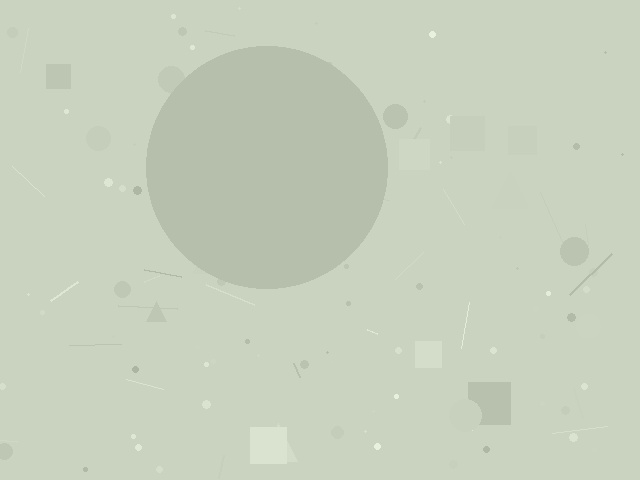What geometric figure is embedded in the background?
A circle is embedded in the background.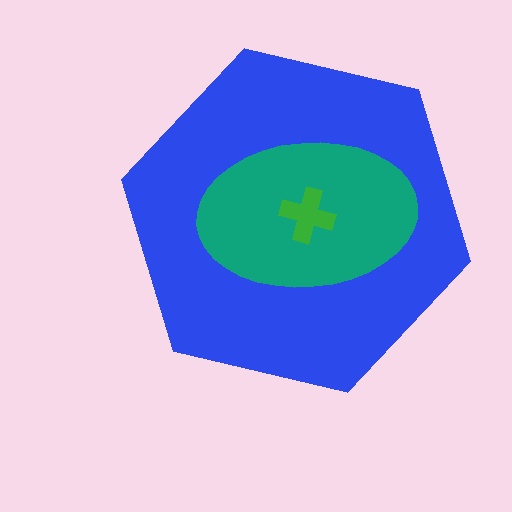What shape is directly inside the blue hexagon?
The teal ellipse.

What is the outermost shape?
The blue hexagon.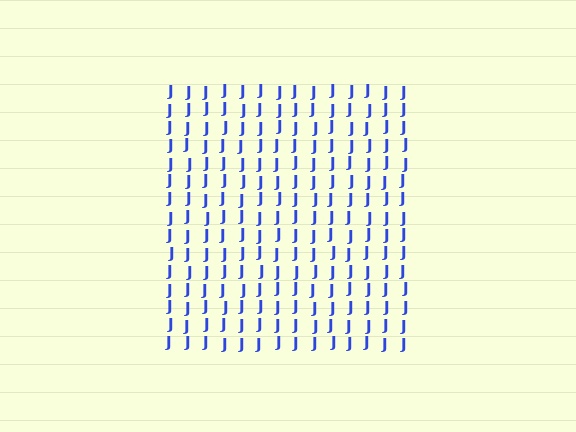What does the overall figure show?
The overall figure shows a square.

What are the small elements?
The small elements are letter J's.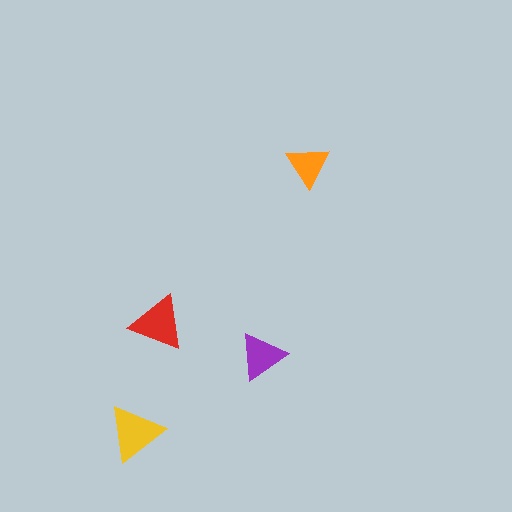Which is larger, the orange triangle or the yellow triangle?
The yellow one.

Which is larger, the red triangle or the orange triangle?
The red one.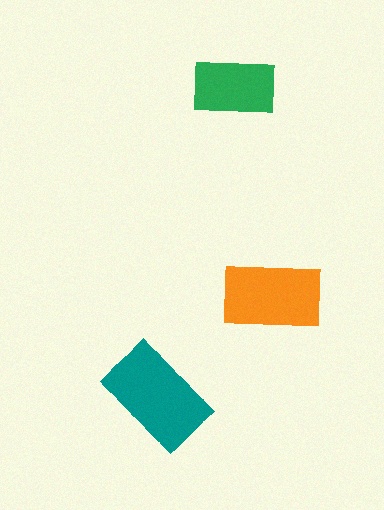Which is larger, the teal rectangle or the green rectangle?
The teal one.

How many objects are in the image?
There are 3 objects in the image.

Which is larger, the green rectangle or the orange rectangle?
The orange one.